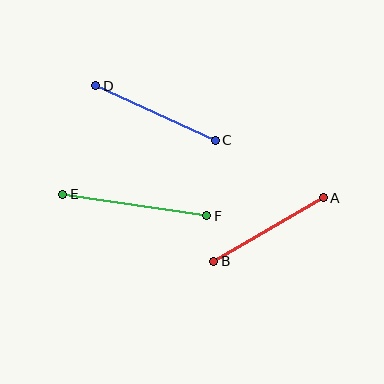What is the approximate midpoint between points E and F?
The midpoint is at approximately (135, 205) pixels.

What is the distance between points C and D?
The distance is approximately 131 pixels.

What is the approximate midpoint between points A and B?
The midpoint is at approximately (268, 230) pixels.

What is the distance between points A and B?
The distance is approximately 126 pixels.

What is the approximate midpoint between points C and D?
The midpoint is at approximately (155, 113) pixels.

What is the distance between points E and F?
The distance is approximately 146 pixels.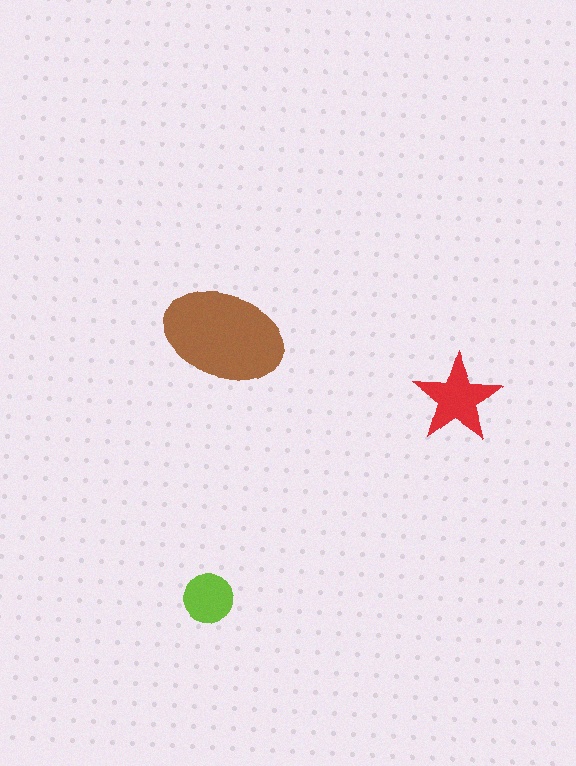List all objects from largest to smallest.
The brown ellipse, the red star, the lime circle.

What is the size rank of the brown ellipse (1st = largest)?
1st.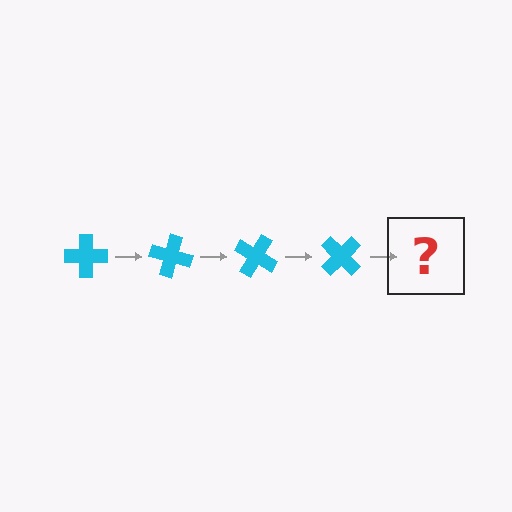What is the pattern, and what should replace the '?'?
The pattern is that the cross rotates 15 degrees each step. The '?' should be a cyan cross rotated 60 degrees.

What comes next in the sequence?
The next element should be a cyan cross rotated 60 degrees.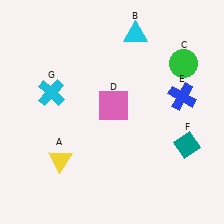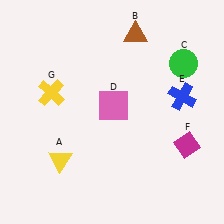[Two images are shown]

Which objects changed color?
B changed from cyan to brown. F changed from teal to magenta. G changed from cyan to yellow.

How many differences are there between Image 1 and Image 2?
There are 3 differences between the two images.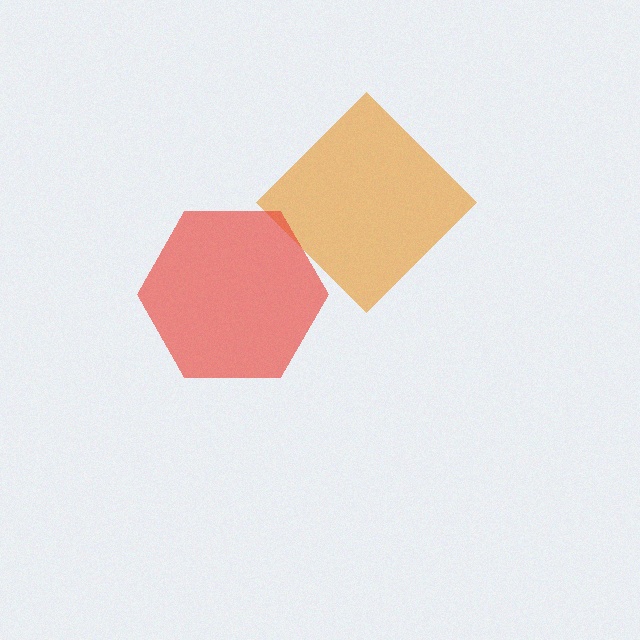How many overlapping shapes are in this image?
There are 2 overlapping shapes in the image.